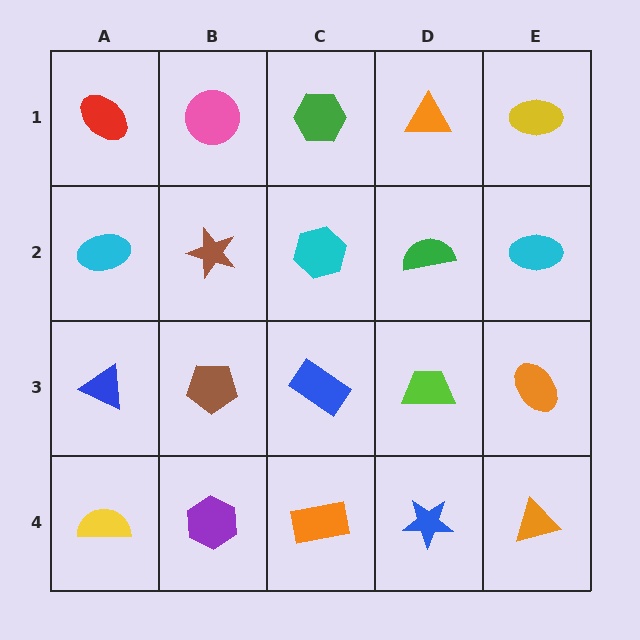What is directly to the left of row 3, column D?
A blue rectangle.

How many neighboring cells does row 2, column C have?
4.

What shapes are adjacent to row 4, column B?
A brown pentagon (row 3, column B), a yellow semicircle (row 4, column A), an orange rectangle (row 4, column C).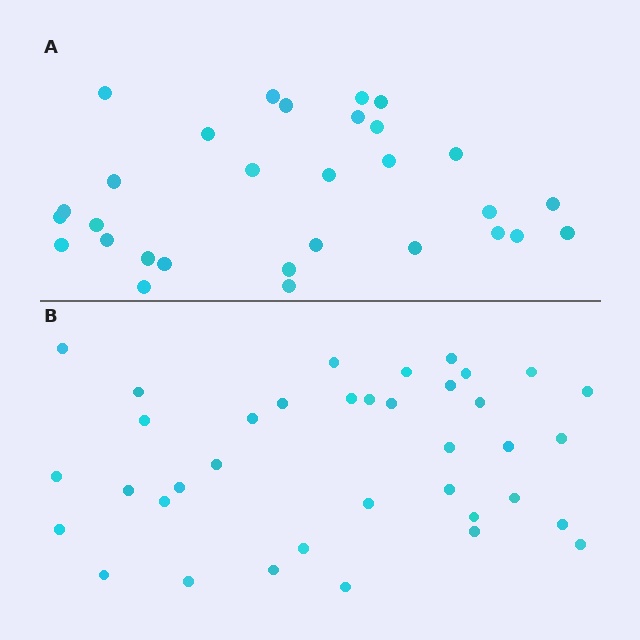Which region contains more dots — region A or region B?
Region B (the bottom region) has more dots.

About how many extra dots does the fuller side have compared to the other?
Region B has roughly 8 or so more dots than region A.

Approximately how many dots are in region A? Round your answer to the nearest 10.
About 30 dots.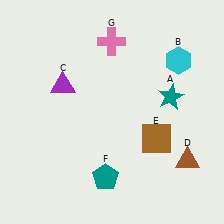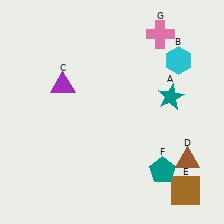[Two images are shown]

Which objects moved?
The objects that moved are: the brown square (E), the teal pentagon (F), the pink cross (G).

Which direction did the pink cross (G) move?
The pink cross (G) moved right.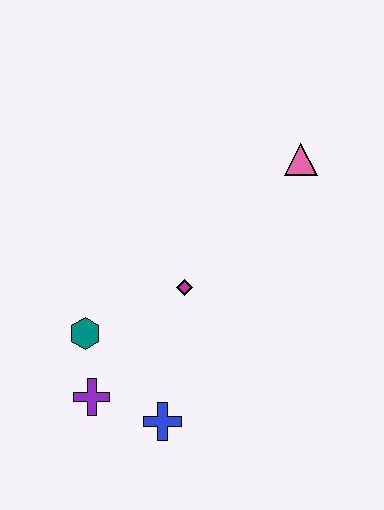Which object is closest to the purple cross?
The teal hexagon is closest to the purple cross.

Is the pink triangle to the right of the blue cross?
Yes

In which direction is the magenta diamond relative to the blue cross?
The magenta diamond is above the blue cross.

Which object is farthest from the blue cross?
The pink triangle is farthest from the blue cross.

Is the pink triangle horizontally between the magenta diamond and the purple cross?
No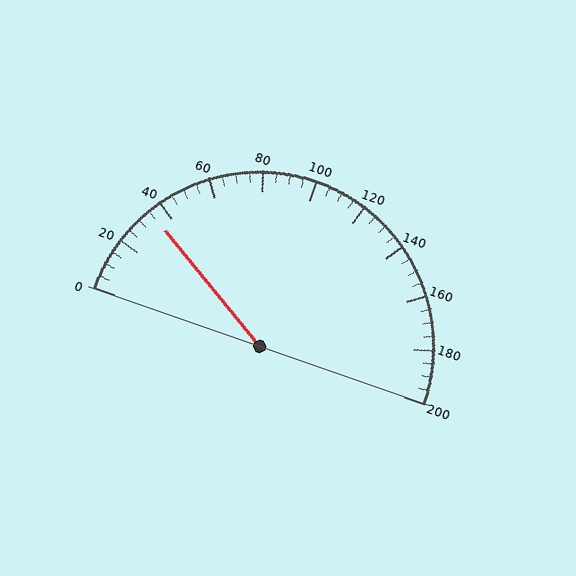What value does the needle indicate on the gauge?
The needle indicates approximately 35.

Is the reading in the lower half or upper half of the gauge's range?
The reading is in the lower half of the range (0 to 200).